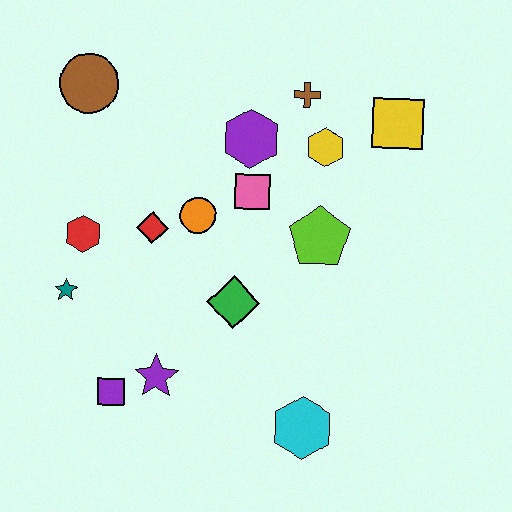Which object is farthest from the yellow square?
The purple square is farthest from the yellow square.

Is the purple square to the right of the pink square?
No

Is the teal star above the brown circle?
No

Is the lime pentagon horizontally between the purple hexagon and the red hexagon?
No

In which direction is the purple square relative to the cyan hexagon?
The purple square is to the left of the cyan hexagon.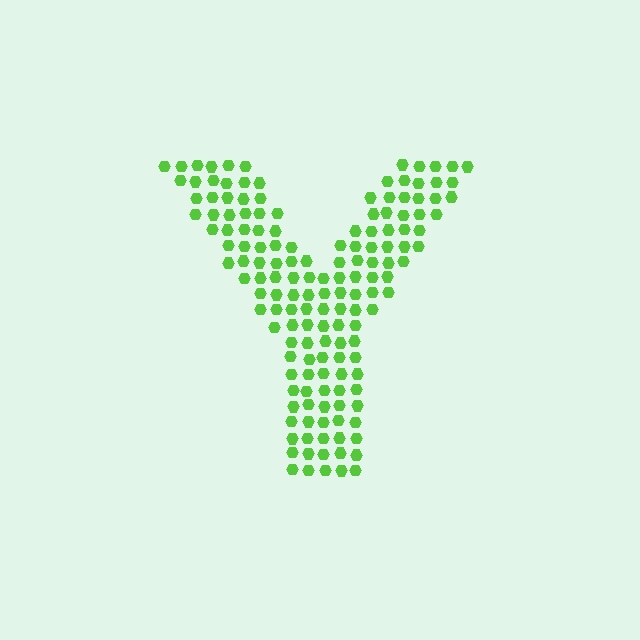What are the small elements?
The small elements are hexagons.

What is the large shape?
The large shape is the letter Y.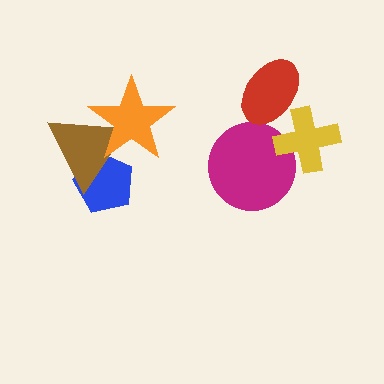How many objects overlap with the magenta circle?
1 object overlaps with the magenta circle.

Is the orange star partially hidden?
No, no other shape covers it.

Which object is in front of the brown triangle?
The orange star is in front of the brown triangle.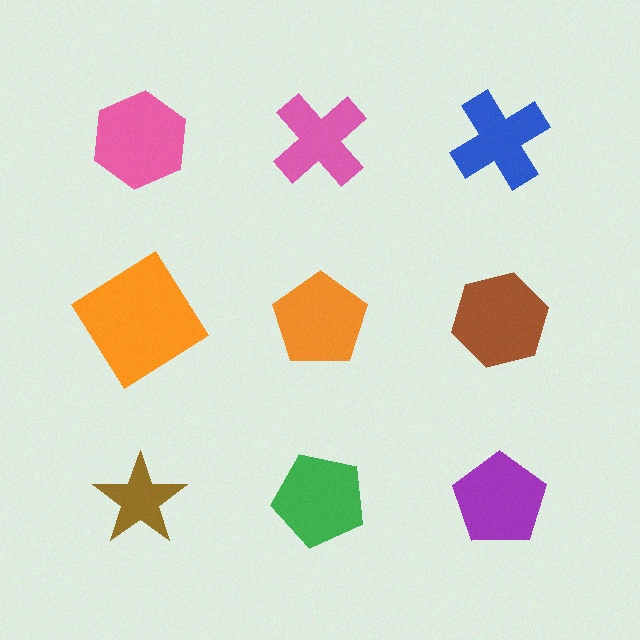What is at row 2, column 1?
An orange diamond.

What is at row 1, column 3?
A blue cross.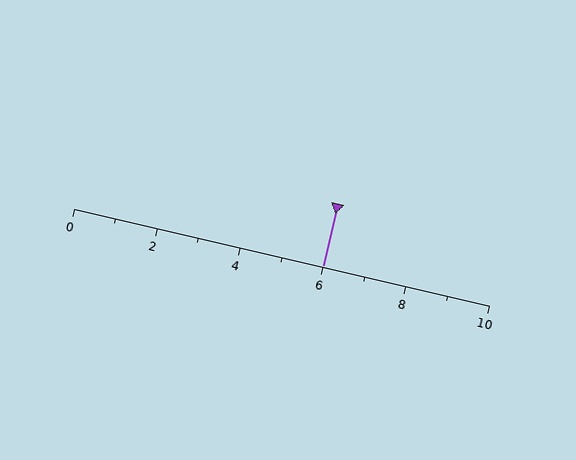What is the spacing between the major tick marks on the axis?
The major ticks are spaced 2 apart.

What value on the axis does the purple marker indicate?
The marker indicates approximately 6.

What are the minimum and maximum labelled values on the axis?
The axis runs from 0 to 10.